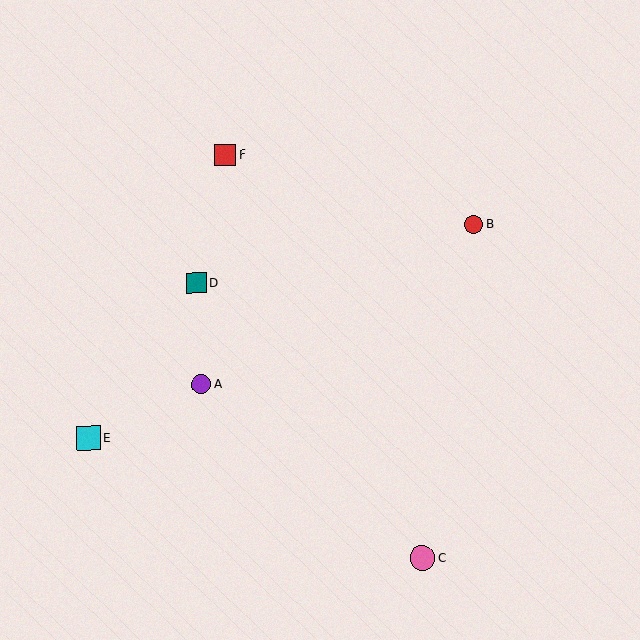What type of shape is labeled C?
Shape C is a pink circle.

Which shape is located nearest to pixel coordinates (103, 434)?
The cyan square (labeled E) at (89, 438) is nearest to that location.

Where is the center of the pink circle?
The center of the pink circle is at (422, 558).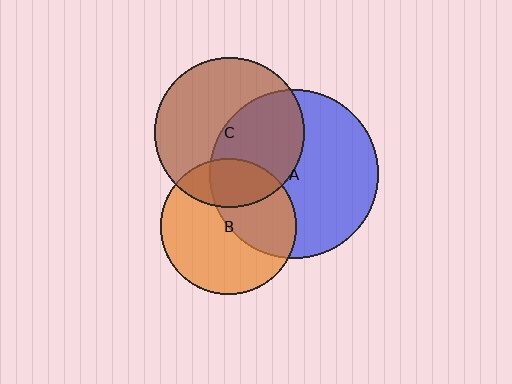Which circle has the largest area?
Circle A (blue).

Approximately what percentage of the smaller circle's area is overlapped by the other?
Approximately 45%.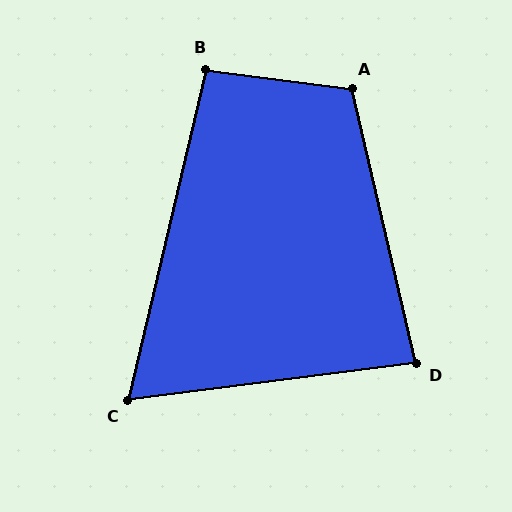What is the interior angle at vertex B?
Approximately 96 degrees (obtuse).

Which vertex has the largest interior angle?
A, at approximately 111 degrees.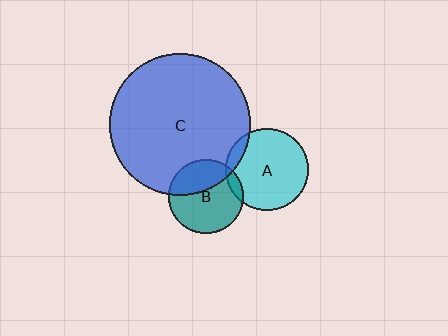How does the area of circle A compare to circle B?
Approximately 1.2 times.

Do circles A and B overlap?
Yes.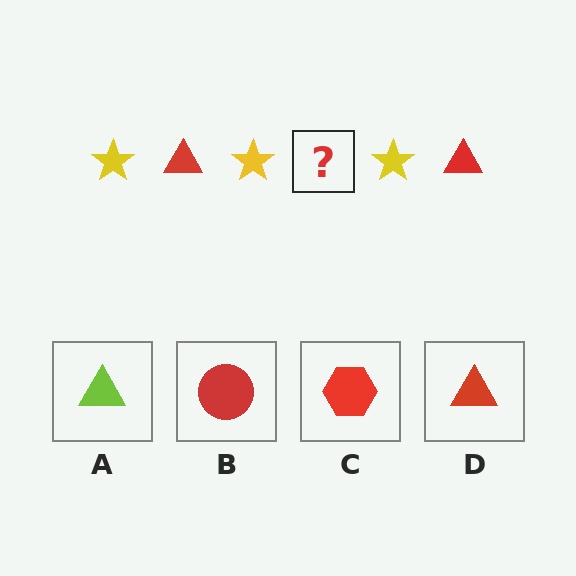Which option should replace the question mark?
Option D.